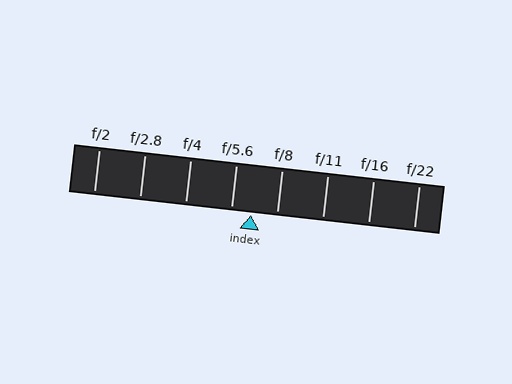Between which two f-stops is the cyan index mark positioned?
The index mark is between f/5.6 and f/8.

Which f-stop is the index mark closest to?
The index mark is closest to f/5.6.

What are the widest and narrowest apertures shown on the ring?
The widest aperture shown is f/2 and the narrowest is f/22.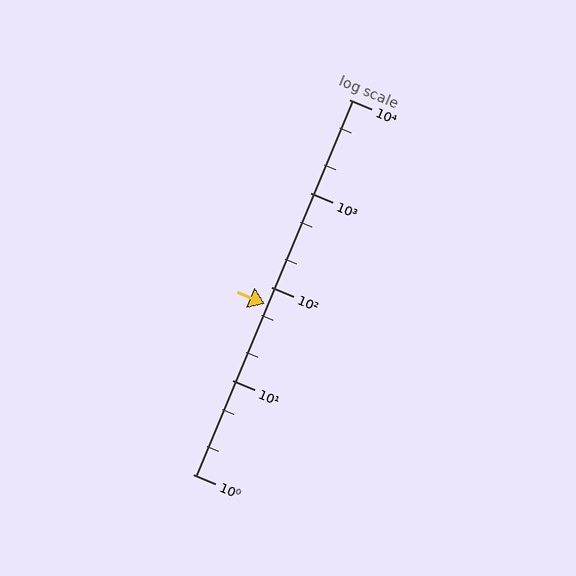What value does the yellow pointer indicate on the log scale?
The pointer indicates approximately 66.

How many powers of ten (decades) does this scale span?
The scale spans 4 decades, from 1 to 10000.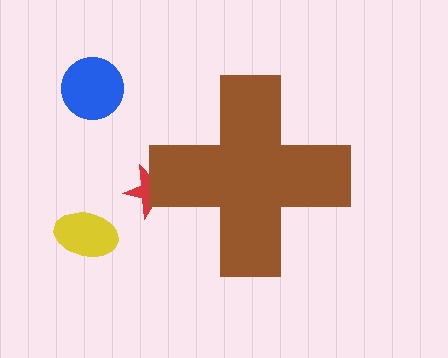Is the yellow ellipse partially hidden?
No, the yellow ellipse is fully visible.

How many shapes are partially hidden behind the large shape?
1 shape is partially hidden.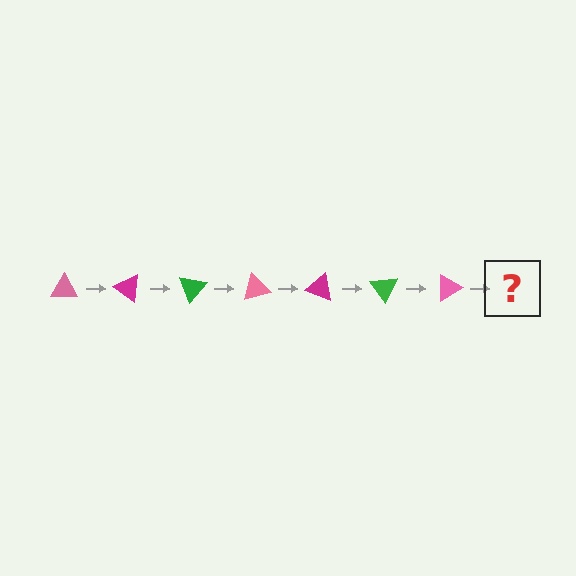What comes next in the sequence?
The next element should be a magenta triangle, rotated 245 degrees from the start.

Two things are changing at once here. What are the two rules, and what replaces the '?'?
The two rules are that it rotates 35 degrees each step and the color cycles through pink, magenta, and green. The '?' should be a magenta triangle, rotated 245 degrees from the start.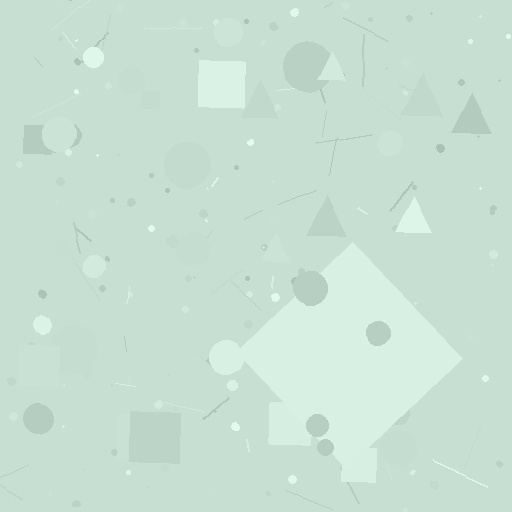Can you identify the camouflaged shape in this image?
The camouflaged shape is a diamond.